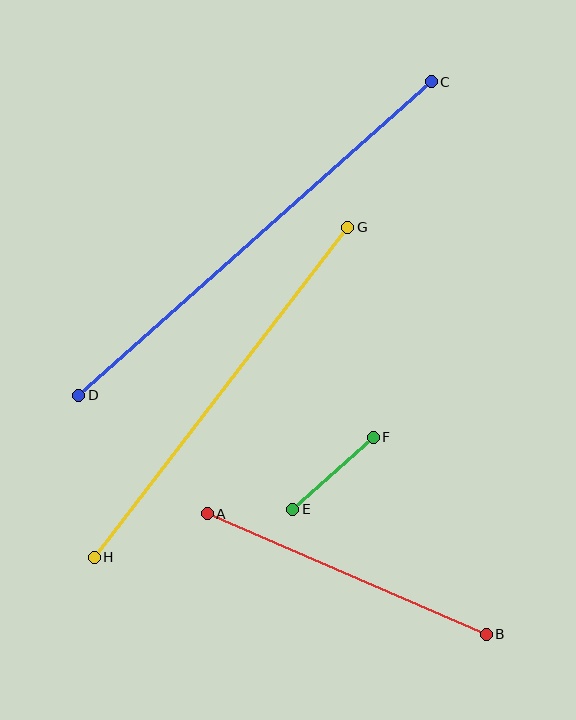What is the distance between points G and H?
The distance is approximately 416 pixels.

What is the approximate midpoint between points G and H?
The midpoint is at approximately (221, 392) pixels.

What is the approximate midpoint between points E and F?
The midpoint is at approximately (333, 473) pixels.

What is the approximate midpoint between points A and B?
The midpoint is at approximately (347, 574) pixels.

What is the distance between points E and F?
The distance is approximately 108 pixels.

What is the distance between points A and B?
The distance is approximately 304 pixels.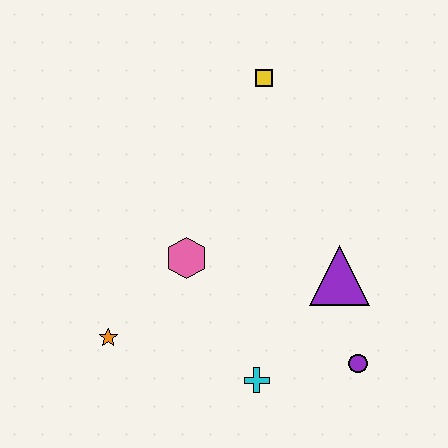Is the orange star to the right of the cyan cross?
No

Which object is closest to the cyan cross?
The purple circle is closest to the cyan cross.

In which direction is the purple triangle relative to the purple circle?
The purple triangle is above the purple circle.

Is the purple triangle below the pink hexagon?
Yes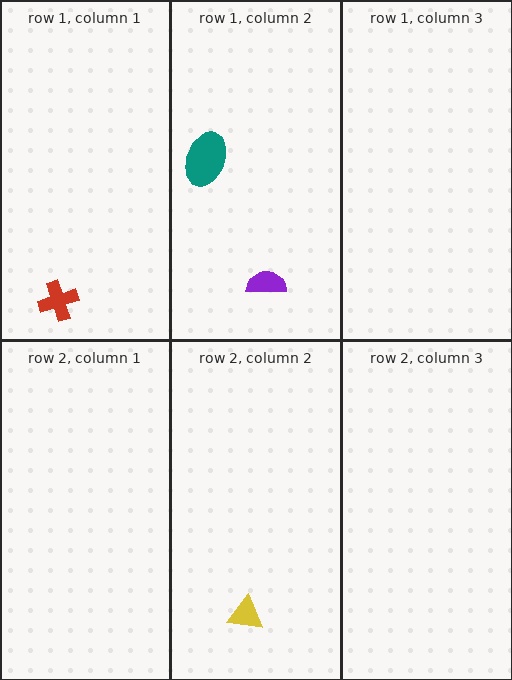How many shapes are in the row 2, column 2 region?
1.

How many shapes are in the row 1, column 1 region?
1.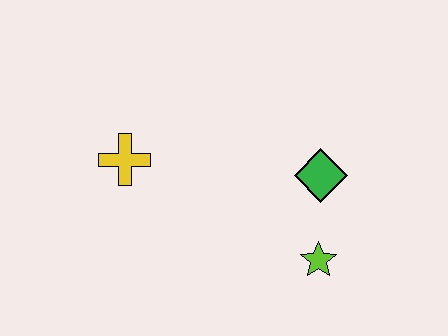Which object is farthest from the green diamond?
The yellow cross is farthest from the green diamond.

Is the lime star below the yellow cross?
Yes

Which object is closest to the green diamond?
The lime star is closest to the green diamond.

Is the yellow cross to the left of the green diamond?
Yes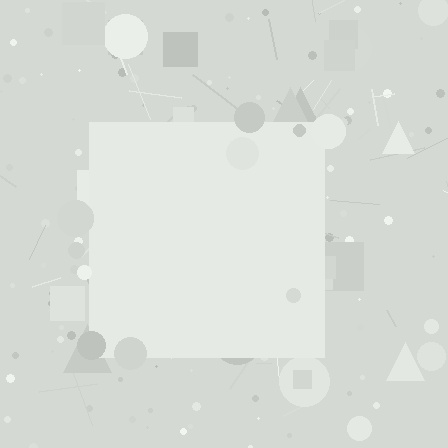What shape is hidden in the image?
A square is hidden in the image.